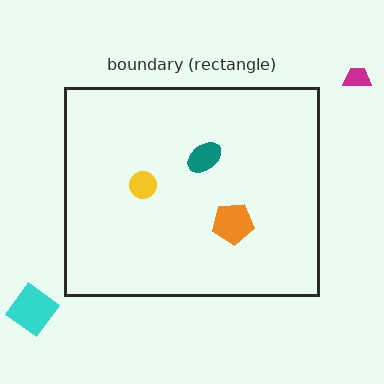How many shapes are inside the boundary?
3 inside, 2 outside.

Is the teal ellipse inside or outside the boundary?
Inside.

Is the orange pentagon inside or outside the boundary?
Inside.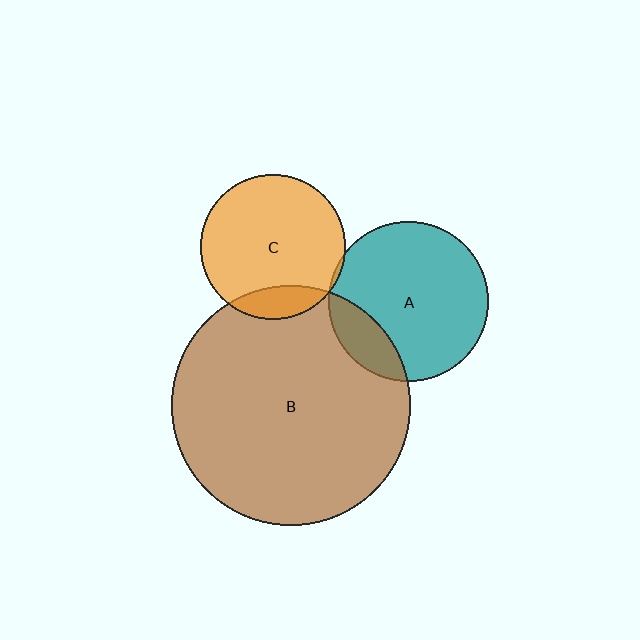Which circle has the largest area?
Circle B (brown).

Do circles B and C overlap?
Yes.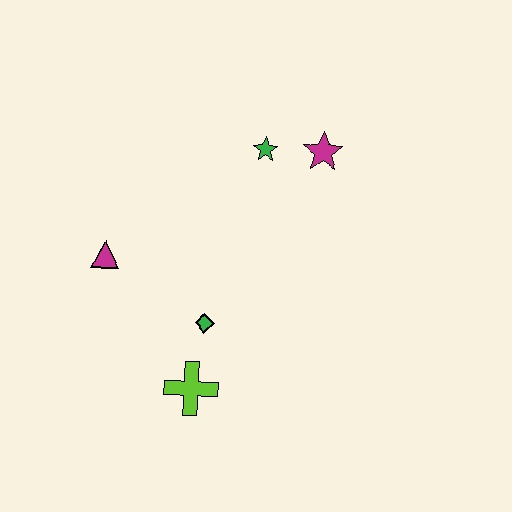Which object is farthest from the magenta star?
The lime cross is farthest from the magenta star.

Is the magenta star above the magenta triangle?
Yes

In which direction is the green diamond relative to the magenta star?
The green diamond is below the magenta star.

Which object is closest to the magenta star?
The green star is closest to the magenta star.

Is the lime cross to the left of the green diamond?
Yes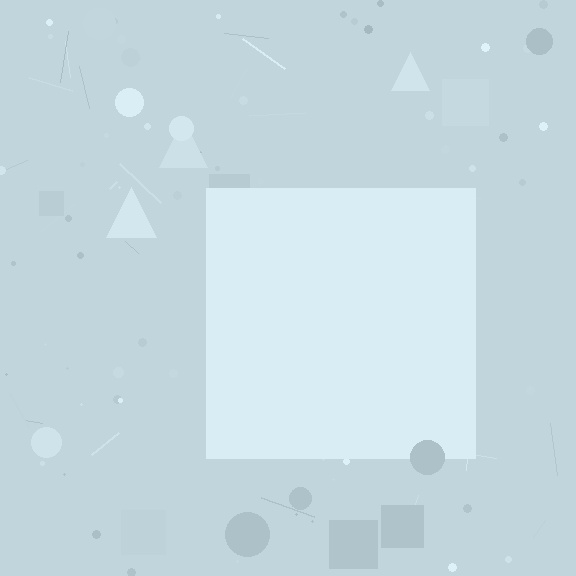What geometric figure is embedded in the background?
A square is embedded in the background.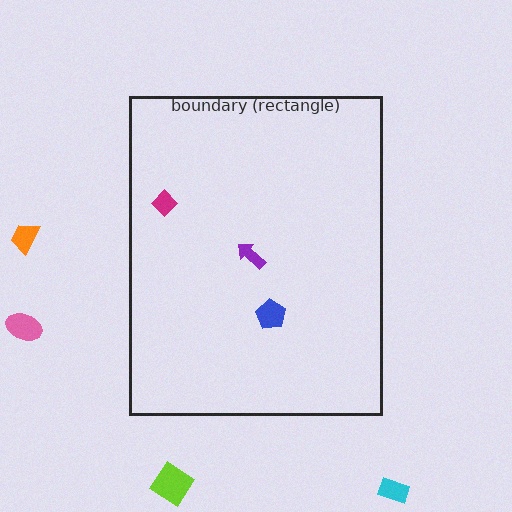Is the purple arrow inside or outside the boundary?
Inside.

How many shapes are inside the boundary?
3 inside, 4 outside.